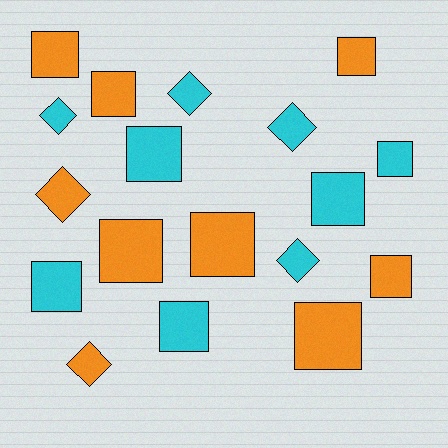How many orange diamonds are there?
There are 2 orange diamonds.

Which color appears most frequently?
Orange, with 9 objects.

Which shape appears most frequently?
Square, with 12 objects.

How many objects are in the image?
There are 18 objects.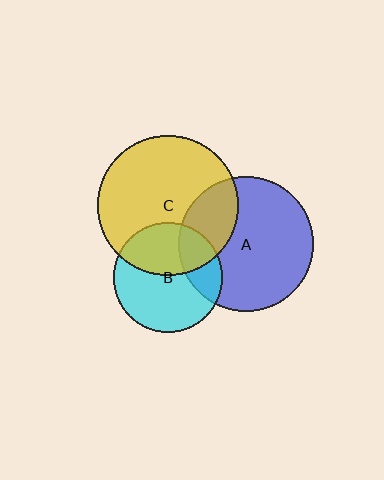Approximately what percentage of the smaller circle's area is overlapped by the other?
Approximately 40%.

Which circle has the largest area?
Circle C (yellow).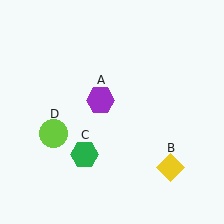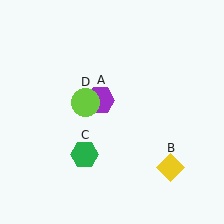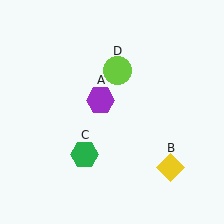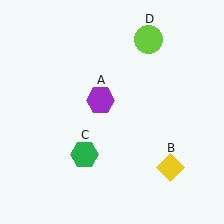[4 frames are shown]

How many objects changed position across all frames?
1 object changed position: lime circle (object D).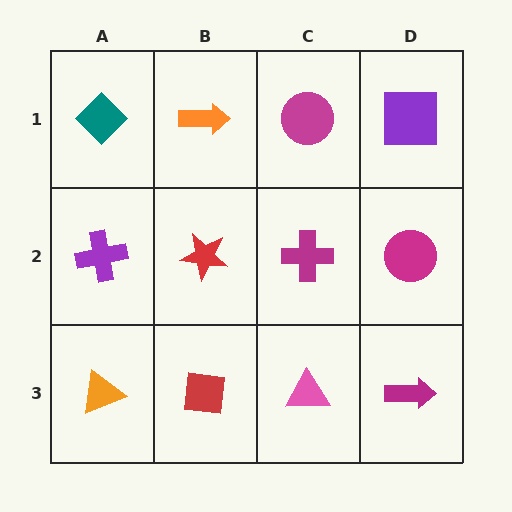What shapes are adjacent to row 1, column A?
A purple cross (row 2, column A), an orange arrow (row 1, column B).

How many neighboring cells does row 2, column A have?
3.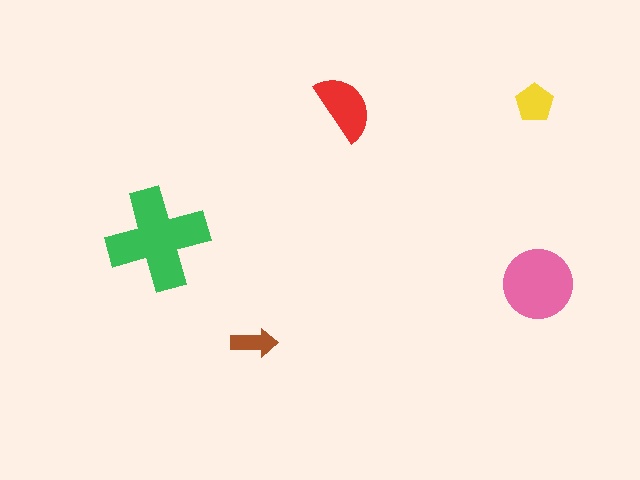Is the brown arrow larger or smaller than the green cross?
Smaller.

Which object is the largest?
The green cross.